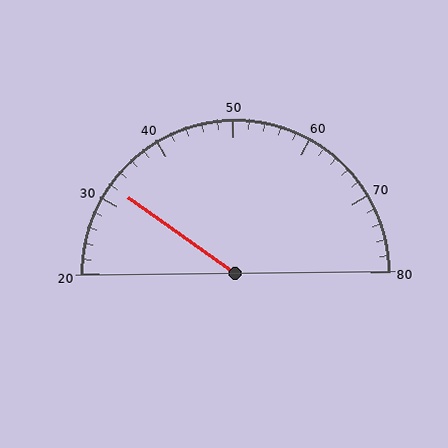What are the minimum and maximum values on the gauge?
The gauge ranges from 20 to 80.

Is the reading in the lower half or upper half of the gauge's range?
The reading is in the lower half of the range (20 to 80).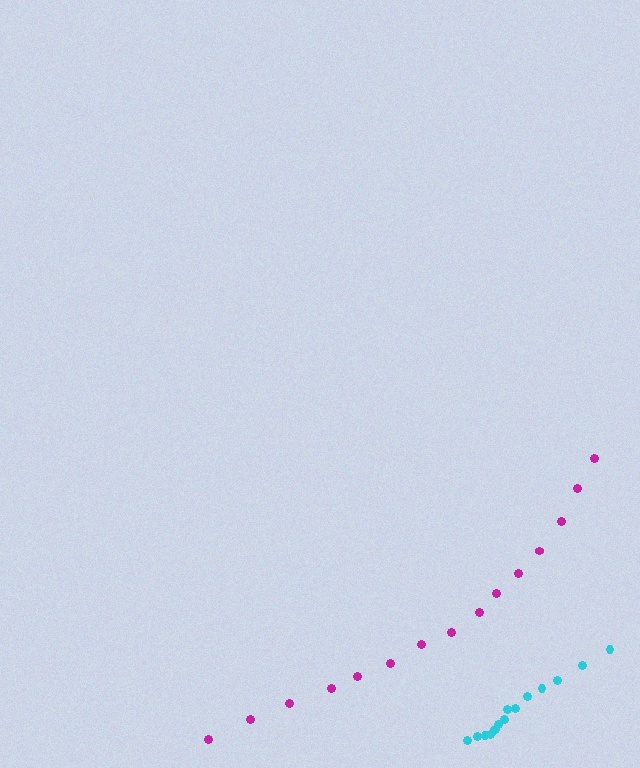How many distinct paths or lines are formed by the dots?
There are 2 distinct paths.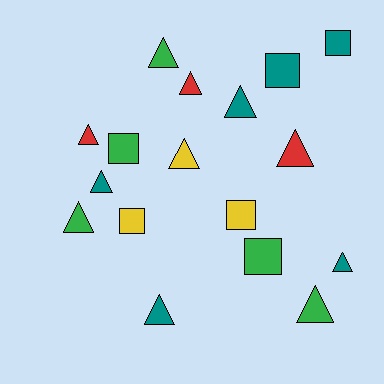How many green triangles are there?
There are 3 green triangles.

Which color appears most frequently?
Teal, with 6 objects.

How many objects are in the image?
There are 17 objects.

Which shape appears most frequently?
Triangle, with 11 objects.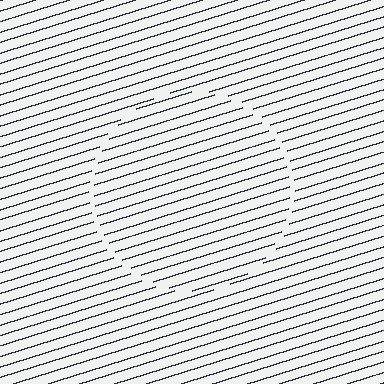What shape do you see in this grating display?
An illusory circle. The interior of the shape contains the same grating, shifted by half a period — the contour is defined by the phase discontinuity where line-ends from the inner and outer gratings abut.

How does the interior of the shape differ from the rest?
The interior of the shape contains the same grating, shifted by half a period — the contour is defined by the phase discontinuity where line-ends from the inner and outer gratings abut.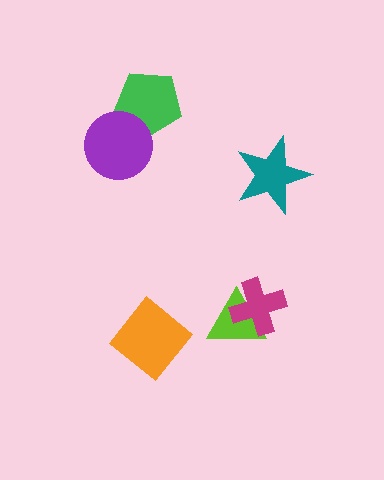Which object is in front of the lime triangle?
The magenta cross is in front of the lime triangle.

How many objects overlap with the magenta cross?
1 object overlaps with the magenta cross.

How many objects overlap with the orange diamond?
0 objects overlap with the orange diamond.